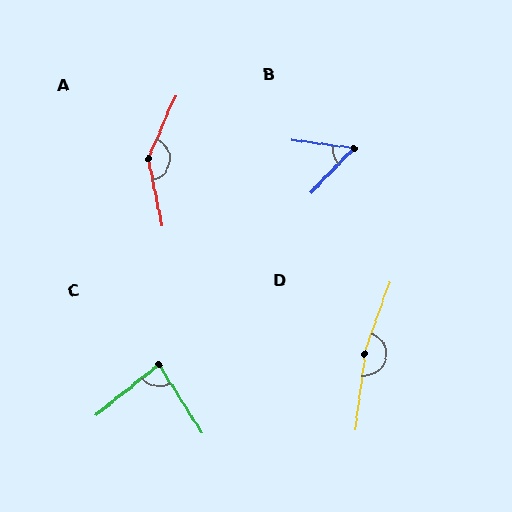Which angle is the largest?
D, at approximately 167 degrees.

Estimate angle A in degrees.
Approximately 144 degrees.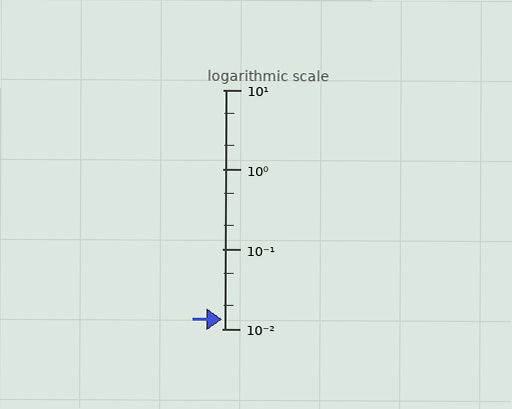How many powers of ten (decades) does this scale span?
The scale spans 3 decades, from 0.01 to 10.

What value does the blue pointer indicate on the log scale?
The pointer indicates approximately 0.013.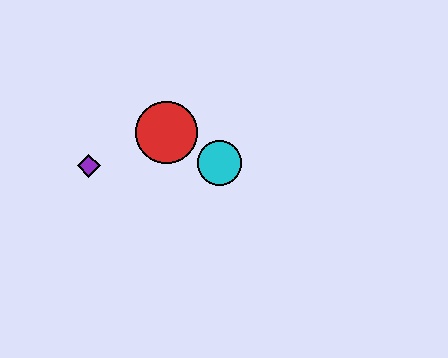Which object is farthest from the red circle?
The purple diamond is farthest from the red circle.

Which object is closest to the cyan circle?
The red circle is closest to the cyan circle.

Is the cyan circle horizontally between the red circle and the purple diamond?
No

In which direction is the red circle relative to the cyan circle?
The red circle is to the left of the cyan circle.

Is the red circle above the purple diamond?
Yes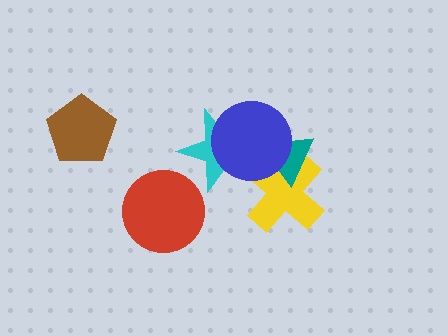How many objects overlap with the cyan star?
2 objects overlap with the cyan star.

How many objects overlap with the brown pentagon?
0 objects overlap with the brown pentagon.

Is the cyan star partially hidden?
Yes, it is partially covered by another shape.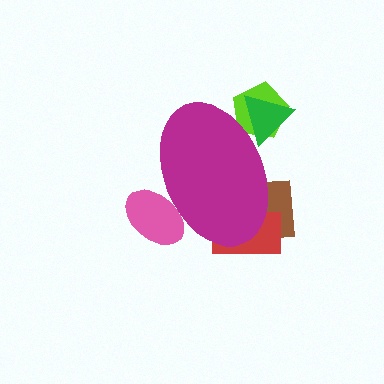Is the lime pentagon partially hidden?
Yes, the lime pentagon is partially hidden behind the magenta ellipse.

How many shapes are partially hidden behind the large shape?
5 shapes are partially hidden.